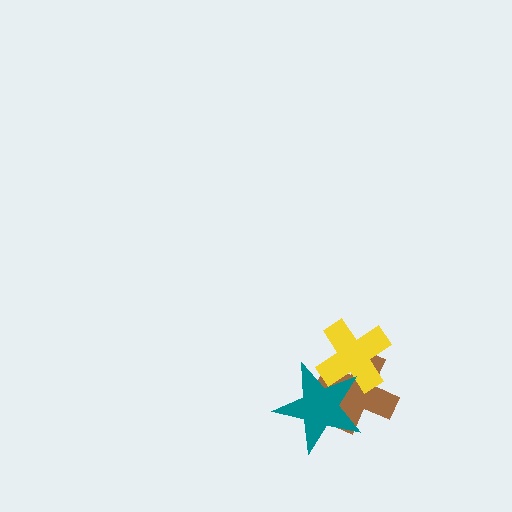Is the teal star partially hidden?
No, no other shape covers it.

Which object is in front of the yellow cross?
The teal star is in front of the yellow cross.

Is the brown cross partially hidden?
Yes, it is partially covered by another shape.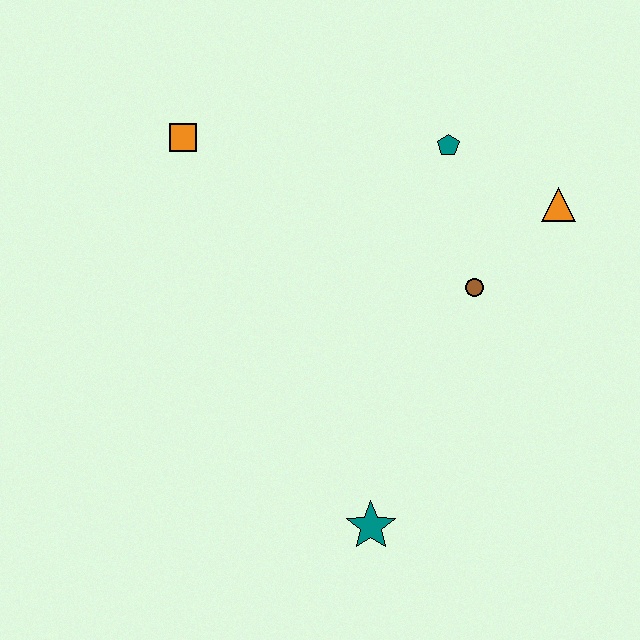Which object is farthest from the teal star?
The orange square is farthest from the teal star.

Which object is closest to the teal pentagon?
The orange triangle is closest to the teal pentagon.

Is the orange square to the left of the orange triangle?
Yes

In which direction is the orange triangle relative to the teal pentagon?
The orange triangle is to the right of the teal pentagon.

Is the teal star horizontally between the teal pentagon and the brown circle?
No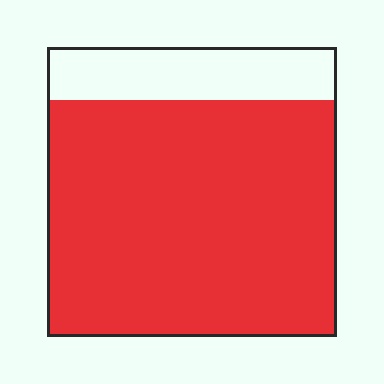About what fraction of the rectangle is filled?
About five sixths (5/6).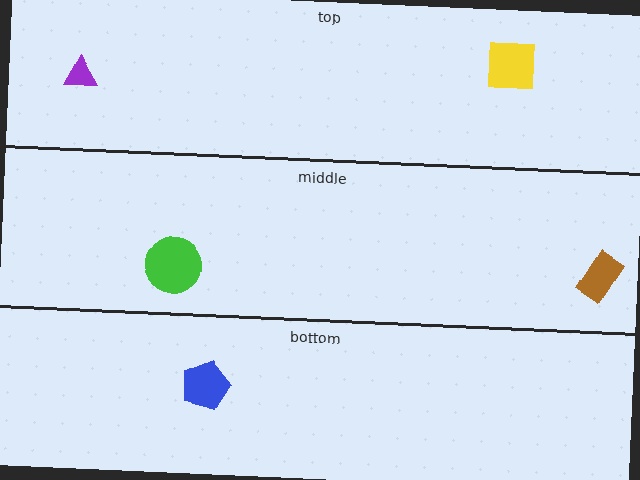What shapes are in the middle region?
The brown rectangle, the green circle.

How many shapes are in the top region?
2.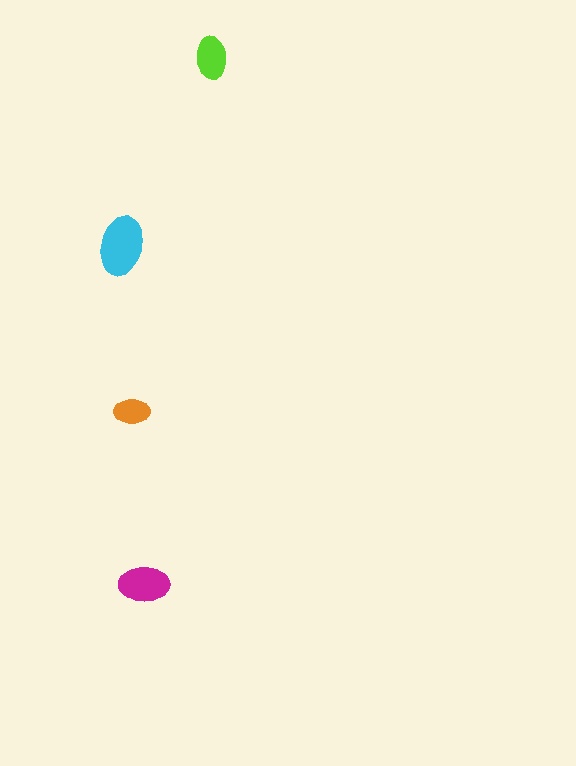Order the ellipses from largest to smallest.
the cyan one, the magenta one, the lime one, the orange one.